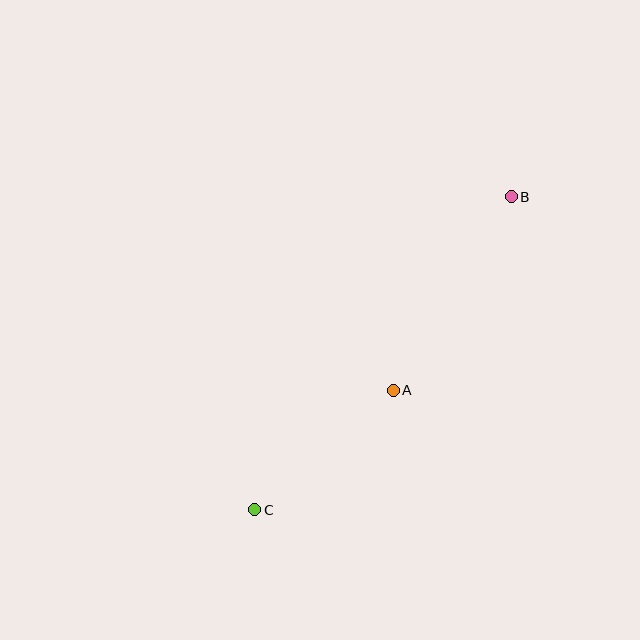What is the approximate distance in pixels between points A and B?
The distance between A and B is approximately 227 pixels.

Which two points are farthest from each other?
Points B and C are farthest from each other.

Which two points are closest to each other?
Points A and C are closest to each other.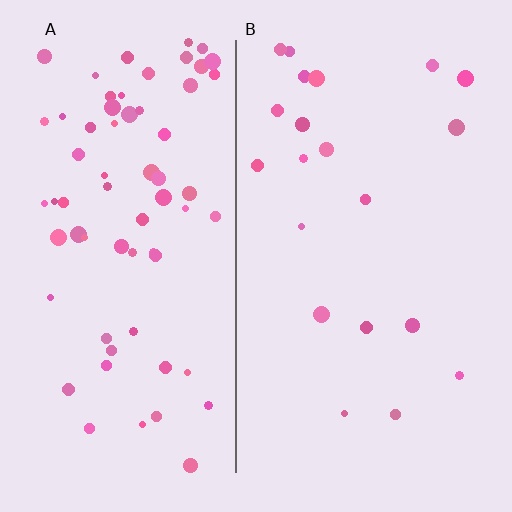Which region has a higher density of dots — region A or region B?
A (the left).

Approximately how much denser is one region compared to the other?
Approximately 3.3× — region A over region B.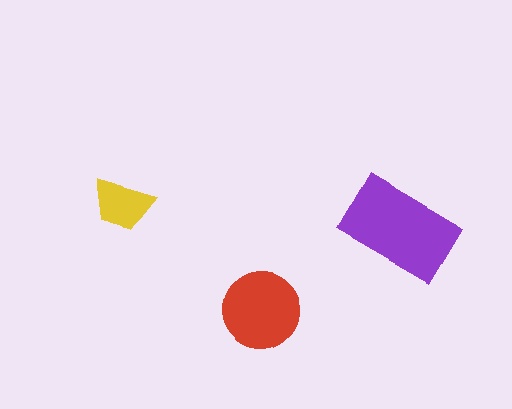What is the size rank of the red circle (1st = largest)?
2nd.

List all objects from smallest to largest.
The yellow trapezoid, the red circle, the purple rectangle.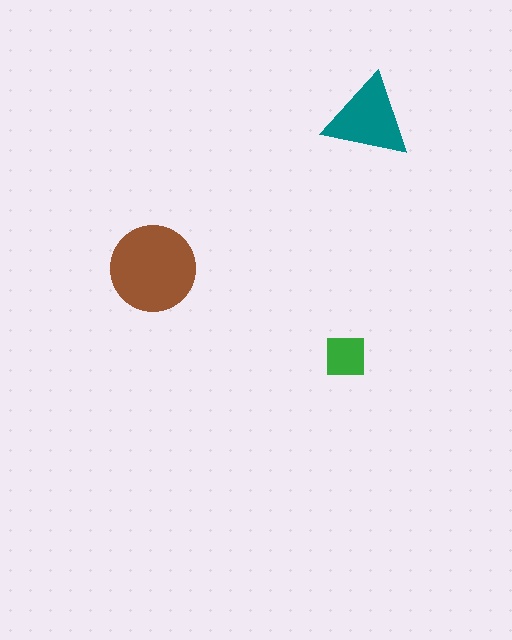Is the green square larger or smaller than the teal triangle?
Smaller.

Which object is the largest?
The brown circle.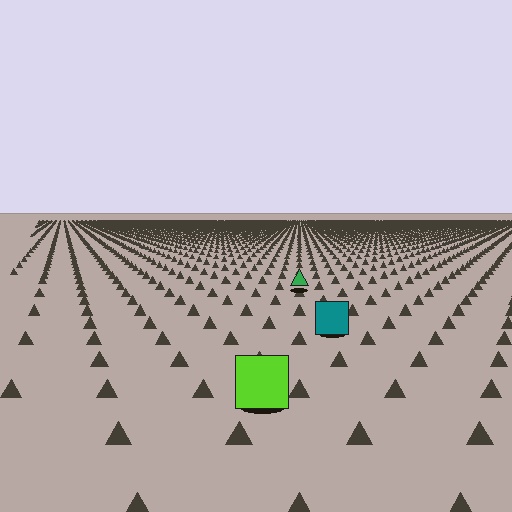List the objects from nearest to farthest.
From nearest to farthest: the lime square, the teal square, the green triangle.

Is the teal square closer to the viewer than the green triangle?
Yes. The teal square is closer — you can tell from the texture gradient: the ground texture is coarser near it.